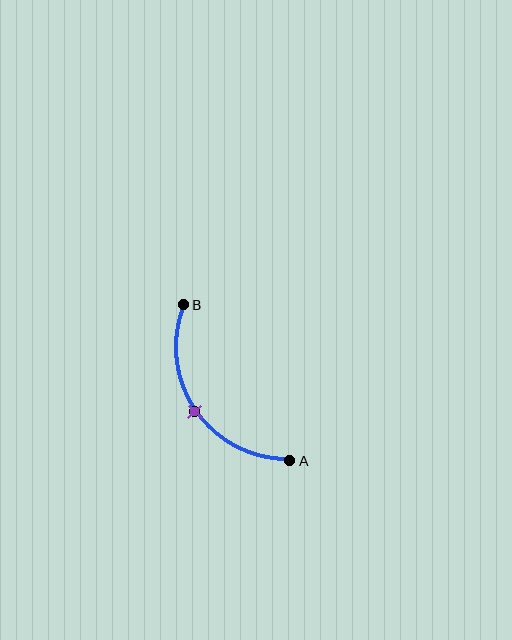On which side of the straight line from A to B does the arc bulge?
The arc bulges below and to the left of the straight line connecting A and B.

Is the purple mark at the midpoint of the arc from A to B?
Yes. The purple mark lies on the arc at equal arc-length from both A and B — it is the arc midpoint.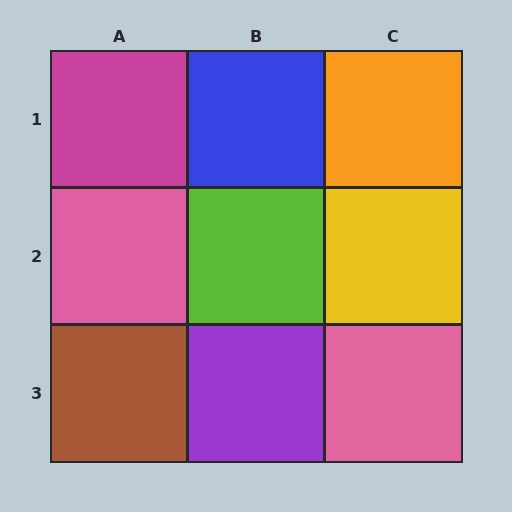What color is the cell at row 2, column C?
Yellow.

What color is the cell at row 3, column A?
Brown.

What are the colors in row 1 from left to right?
Magenta, blue, orange.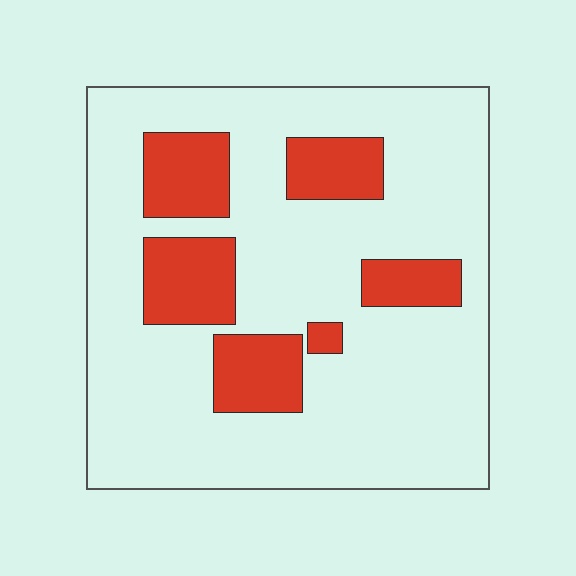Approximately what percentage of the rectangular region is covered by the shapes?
Approximately 20%.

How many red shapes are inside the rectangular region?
6.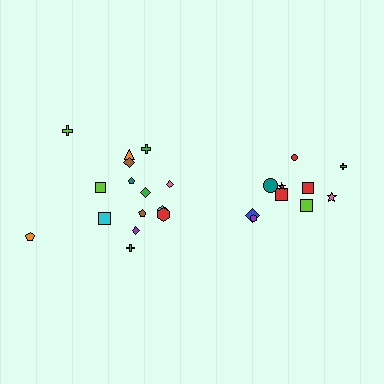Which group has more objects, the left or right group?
The left group.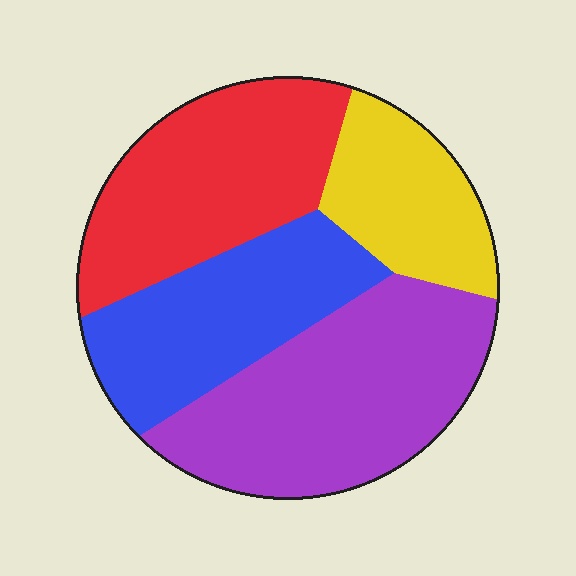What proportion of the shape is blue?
Blue covers 23% of the shape.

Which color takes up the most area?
Purple, at roughly 35%.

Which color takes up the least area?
Yellow, at roughly 15%.